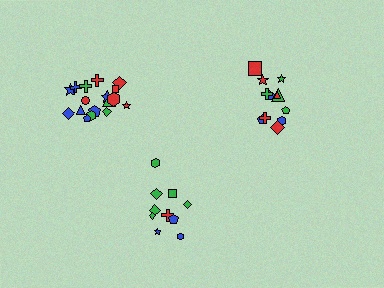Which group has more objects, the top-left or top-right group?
The top-left group.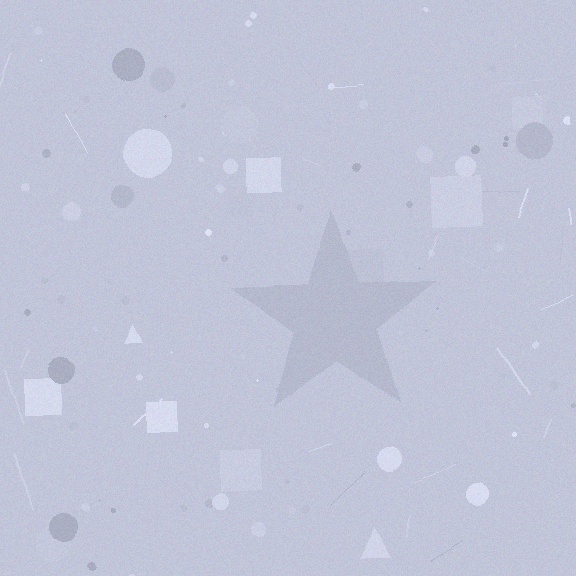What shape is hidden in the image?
A star is hidden in the image.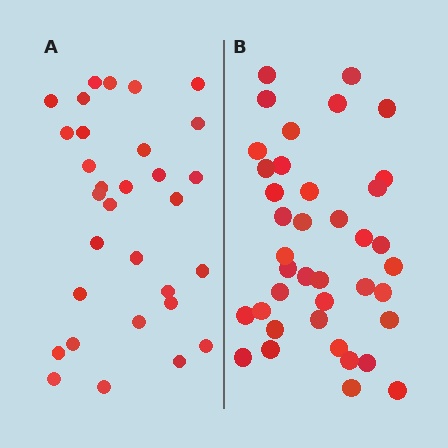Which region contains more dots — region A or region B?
Region B (the right region) has more dots.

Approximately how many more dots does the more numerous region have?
Region B has roughly 8 or so more dots than region A.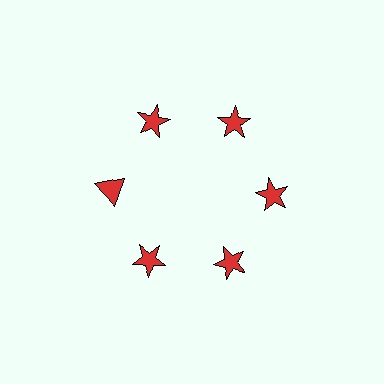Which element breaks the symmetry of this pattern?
The red triangle at roughly the 9 o'clock position breaks the symmetry. All other shapes are red stars.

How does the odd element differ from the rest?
It has a different shape: triangle instead of star.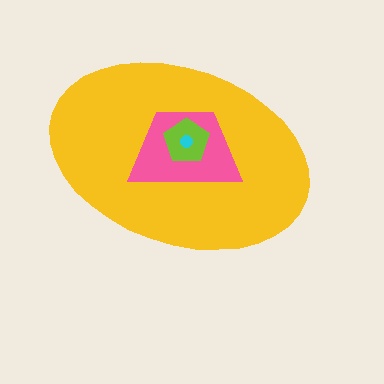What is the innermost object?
The cyan circle.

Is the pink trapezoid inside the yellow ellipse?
Yes.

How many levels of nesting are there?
4.